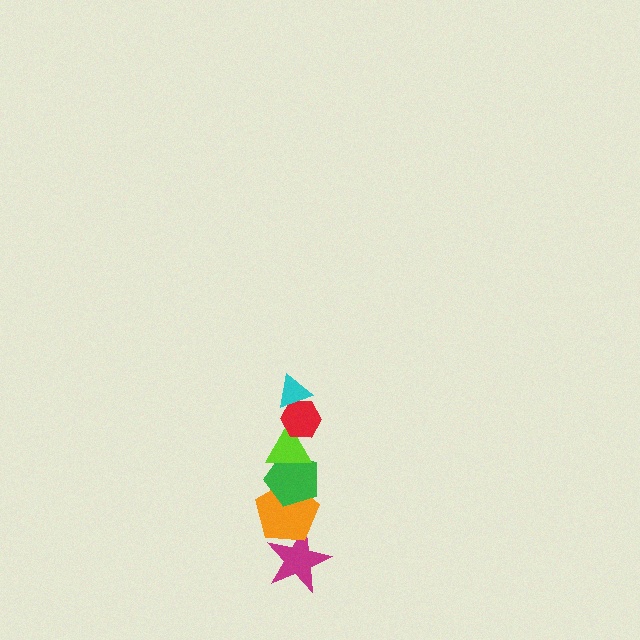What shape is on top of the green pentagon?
The lime triangle is on top of the green pentagon.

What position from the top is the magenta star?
The magenta star is 6th from the top.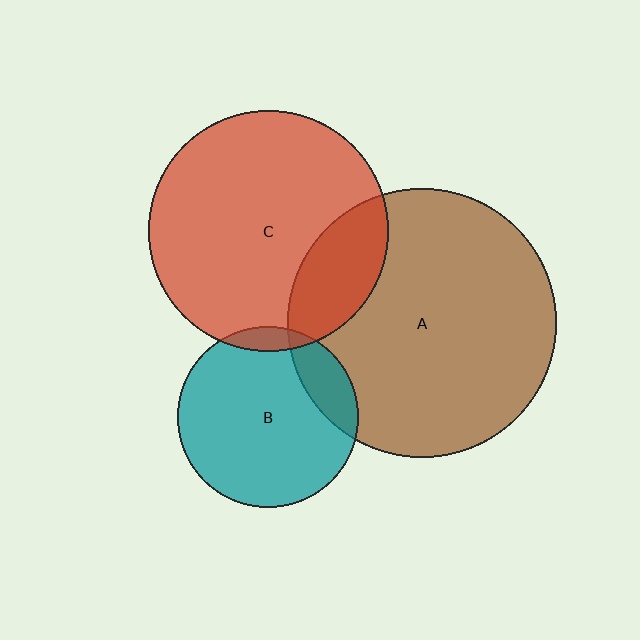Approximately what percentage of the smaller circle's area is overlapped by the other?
Approximately 5%.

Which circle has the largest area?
Circle A (brown).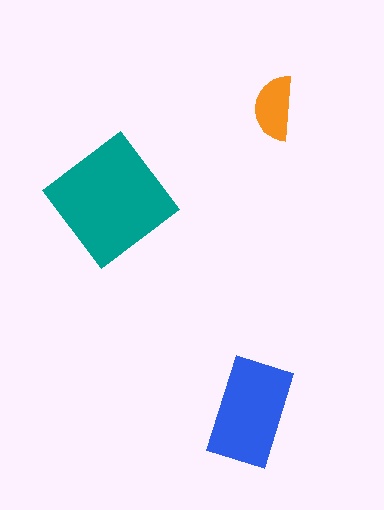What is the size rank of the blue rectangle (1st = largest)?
2nd.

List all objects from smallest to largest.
The orange semicircle, the blue rectangle, the teal diamond.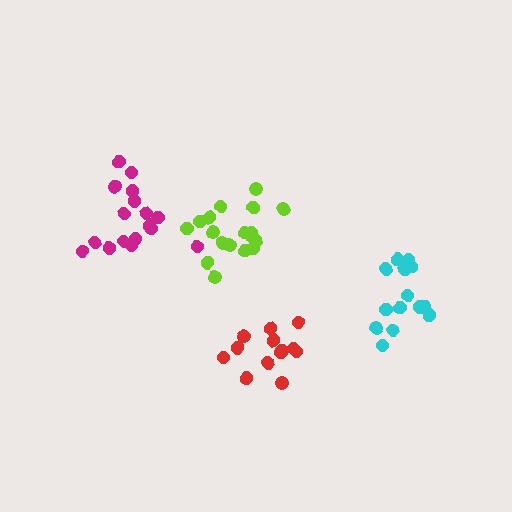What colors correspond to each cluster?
The clusters are colored: red, lime, cyan, magenta.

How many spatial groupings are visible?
There are 4 spatial groupings.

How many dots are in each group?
Group 1: 13 dots, Group 2: 19 dots, Group 3: 15 dots, Group 4: 17 dots (64 total).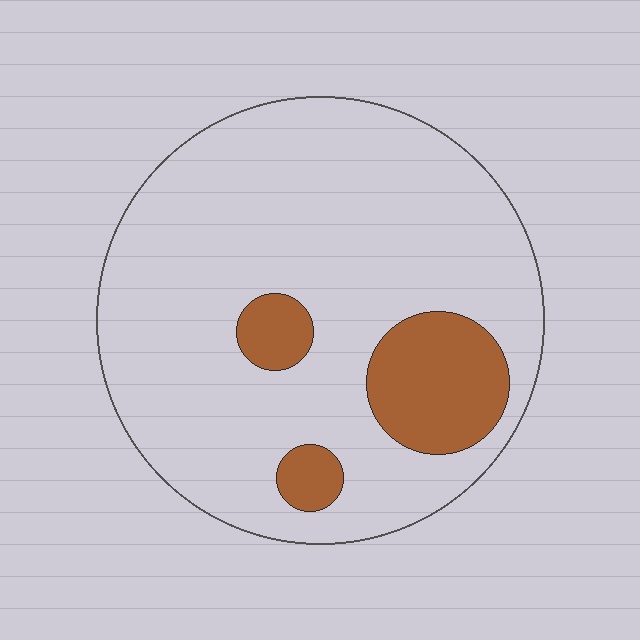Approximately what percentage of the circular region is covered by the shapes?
Approximately 15%.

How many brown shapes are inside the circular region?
3.